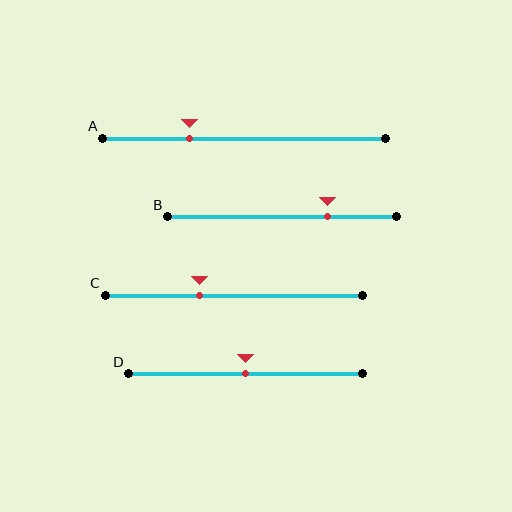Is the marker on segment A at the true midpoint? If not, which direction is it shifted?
No, the marker on segment A is shifted to the left by about 19% of the segment length.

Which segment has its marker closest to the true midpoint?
Segment D has its marker closest to the true midpoint.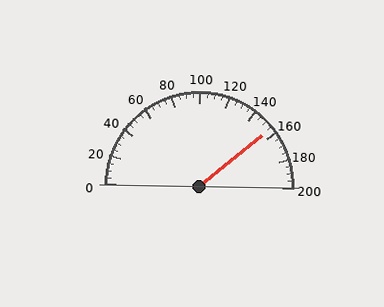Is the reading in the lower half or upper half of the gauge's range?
The reading is in the upper half of the range (0 to 200).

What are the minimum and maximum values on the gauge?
The gauge ranges from 0 to 200.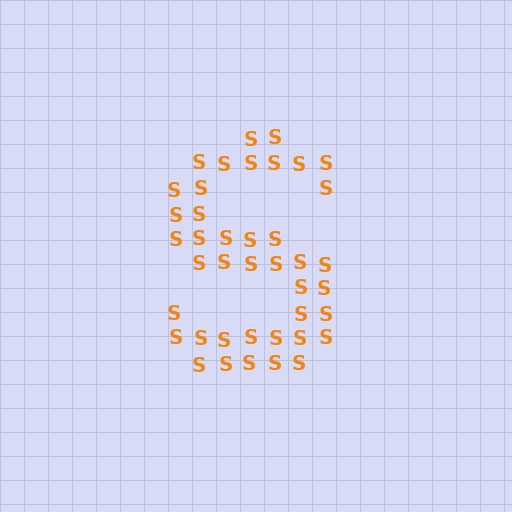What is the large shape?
The large shape is the letter S.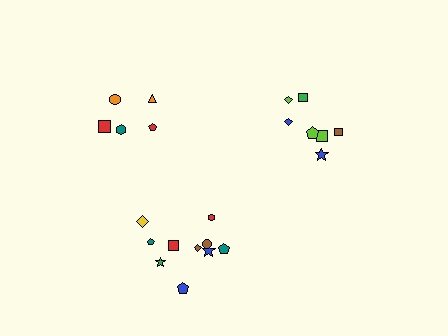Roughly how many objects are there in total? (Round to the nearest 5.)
Roughly 20 objects in total.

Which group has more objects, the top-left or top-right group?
The top-right group.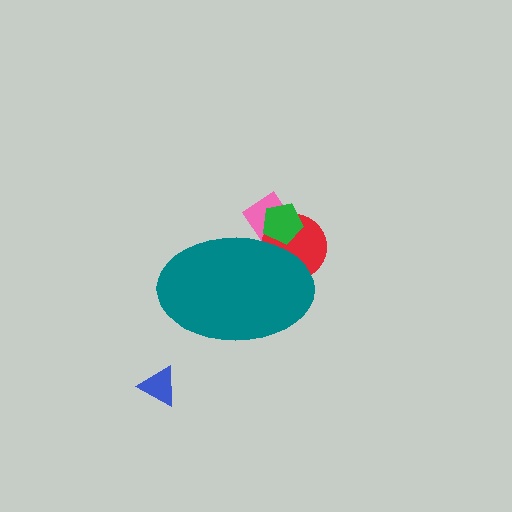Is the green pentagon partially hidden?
Yes, the green pentagon is partially hidden behind the teal ellipse.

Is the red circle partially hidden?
Yes, the red circle is partially hidden behind the teal ellipse.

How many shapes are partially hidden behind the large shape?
3 shapes are partially hidden.